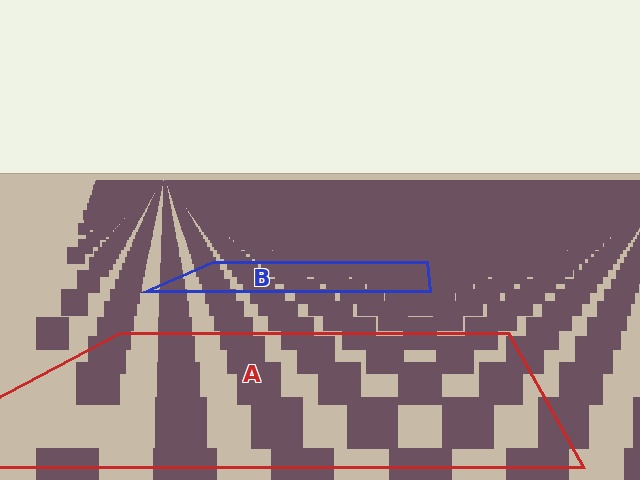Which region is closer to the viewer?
Region A is closer. The texture elements there are larger and more spread out.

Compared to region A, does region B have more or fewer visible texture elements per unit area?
Region B has more texture elements per unit area — they are packed more densely because it is farther away.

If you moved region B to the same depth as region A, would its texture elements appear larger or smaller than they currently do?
They would appear larger. At a closer depth, the same texture elements are projected at a bigger on-screen size.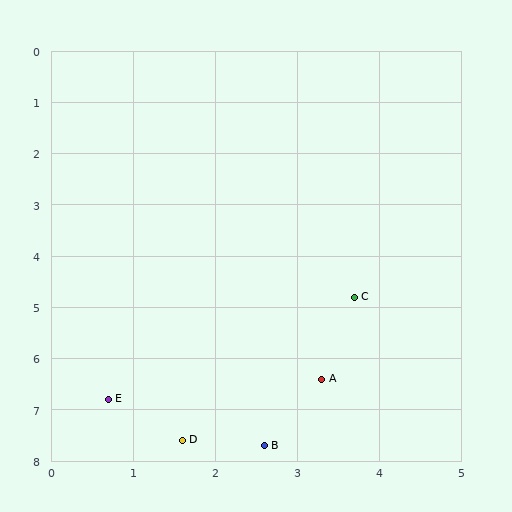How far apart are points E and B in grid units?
Points E and B are about 2.1 grid units apart.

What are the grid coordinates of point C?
Point C is at approximately (3.7, 4.8).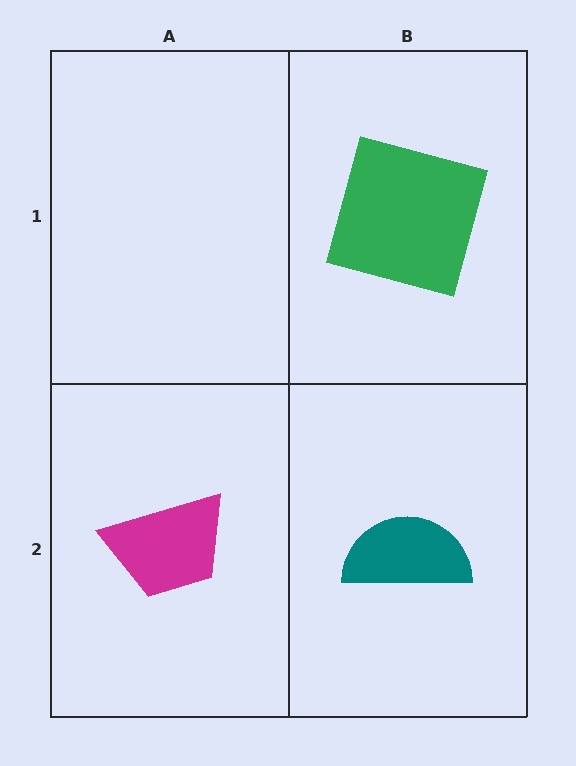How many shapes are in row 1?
1 shape.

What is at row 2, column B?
A teal semicircle.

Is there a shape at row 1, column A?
No, that cell is empty.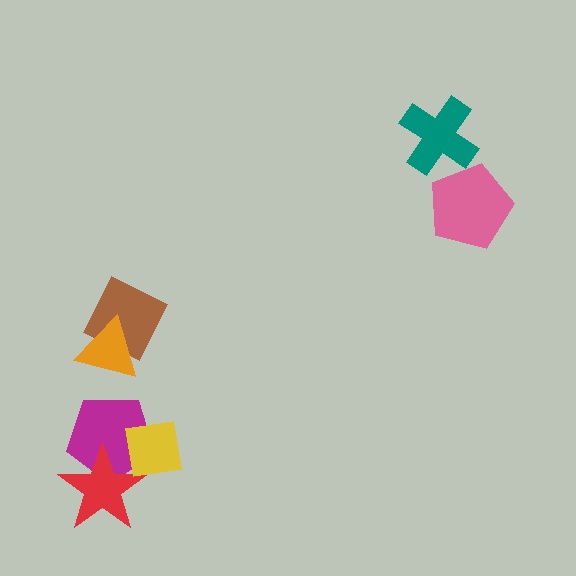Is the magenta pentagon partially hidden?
Yes, it is partially covered by another shape.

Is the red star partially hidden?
Yes, it is partially covered by another shape.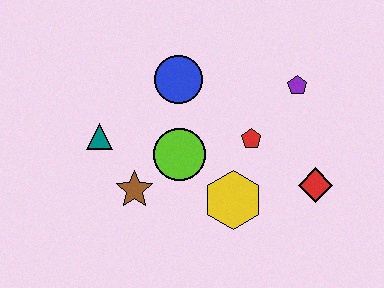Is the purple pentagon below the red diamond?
No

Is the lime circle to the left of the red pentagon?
Yes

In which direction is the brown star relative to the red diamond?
The brown star is to the left of the red diamond.